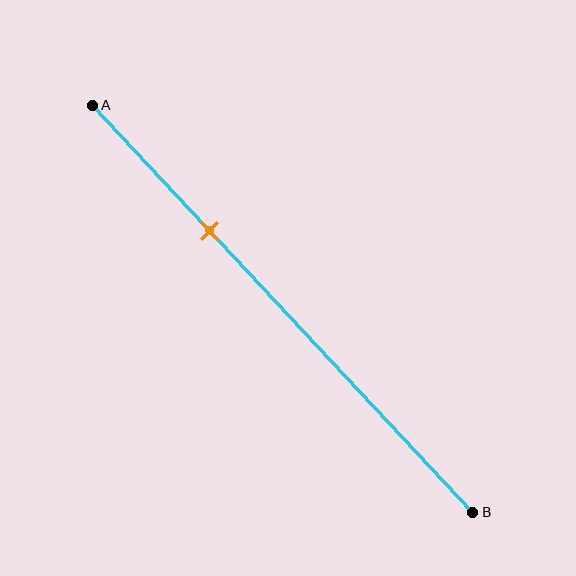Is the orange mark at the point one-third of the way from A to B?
Yes, the mark is approximately at the one-third point.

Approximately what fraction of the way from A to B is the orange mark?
The orange mark is approximately 30% of the way from A to B.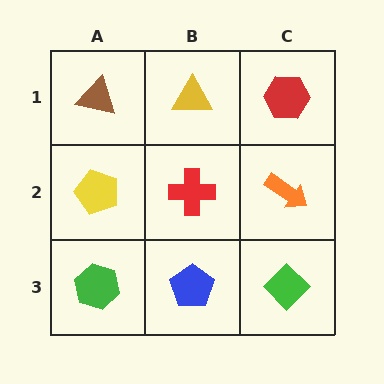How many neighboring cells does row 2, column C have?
3.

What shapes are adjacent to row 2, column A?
A brown triangle (row 1, column A), a green hexagon (row 3, column A), a red cross (row 2, column B).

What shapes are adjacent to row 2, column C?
A red hexagon (row 1, column C), a green diamond (row 3, column C), a red cross (row 2, column B).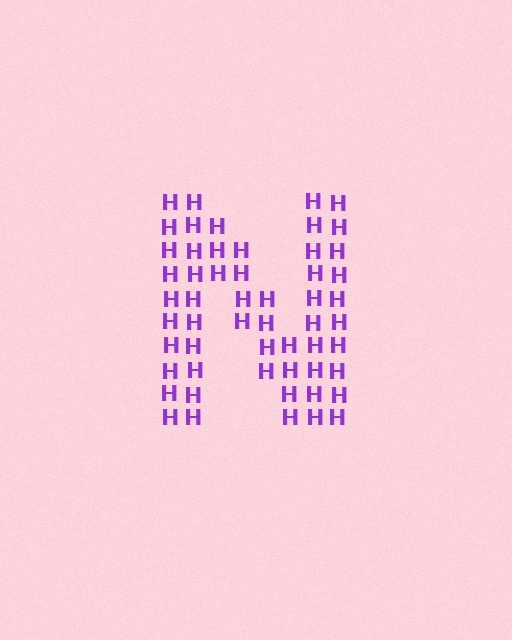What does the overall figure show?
The overall figure shows the letter N.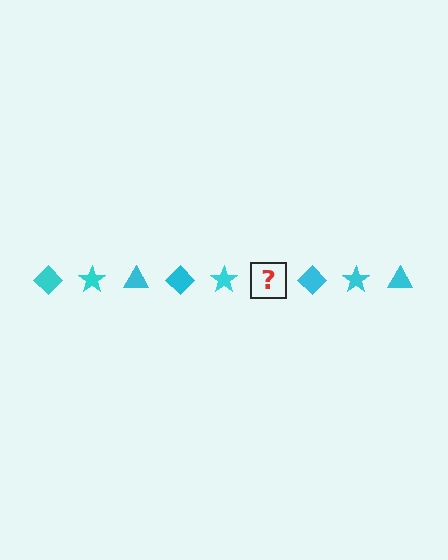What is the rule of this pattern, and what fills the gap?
The rule is that the pattern cycles through diamond, star, triangle shapes in cyan. The gap should be filled with a cyan triangle.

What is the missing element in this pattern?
The missing element is a cyan triangle.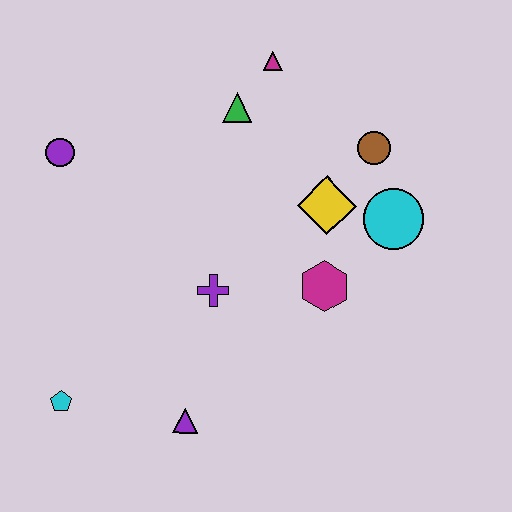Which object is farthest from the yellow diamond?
The cyan pentagon is farthest from the yellow diamond.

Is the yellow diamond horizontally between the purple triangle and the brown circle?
Yes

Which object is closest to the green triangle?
The magenta triangle is closest to the green triangle.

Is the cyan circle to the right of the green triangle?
Yes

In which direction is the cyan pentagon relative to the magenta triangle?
The cyan pentagon is below the magenta triangle.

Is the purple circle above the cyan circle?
Yes